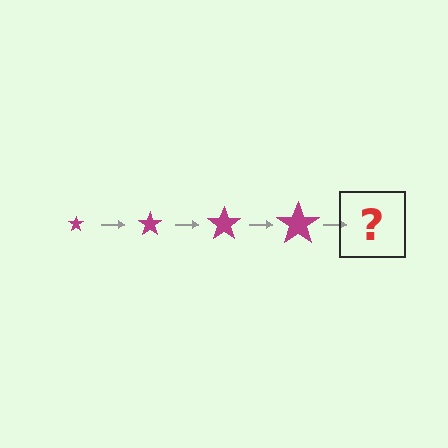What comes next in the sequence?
The next element should be a magenta star, larger than the previous one.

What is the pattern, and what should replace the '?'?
The pattern is that the star gets progressively larger each step. The '?' should be a magenta star, larger than the previous one.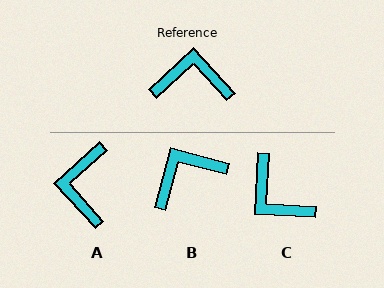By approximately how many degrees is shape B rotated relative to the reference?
Approximately 32 degrees counter-clockwise.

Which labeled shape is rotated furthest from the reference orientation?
C, about 134 degrees away.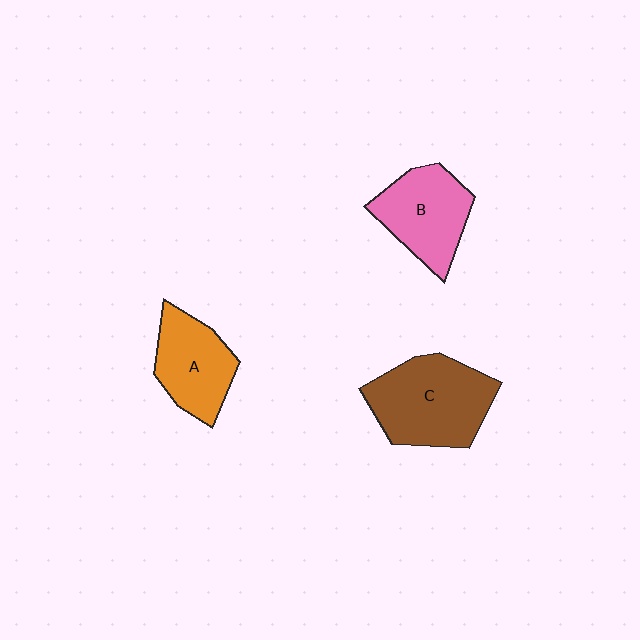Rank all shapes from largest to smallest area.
From largest to smallest: C (brown), B (pink), A (orange).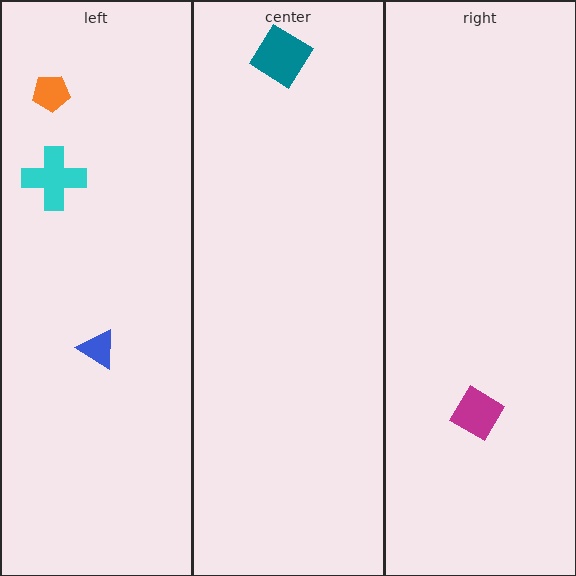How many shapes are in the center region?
1.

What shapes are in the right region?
The magenta diamond.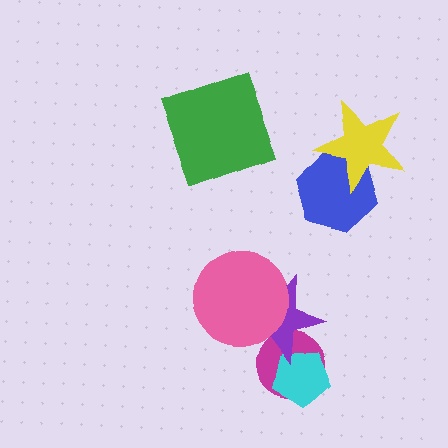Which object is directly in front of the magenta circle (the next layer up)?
The cyan pentagon is directly in front of the magenta circle.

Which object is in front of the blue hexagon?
The yellow star is in front of the blue hexagon.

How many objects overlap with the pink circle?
1 object overlaps with the pink circle.